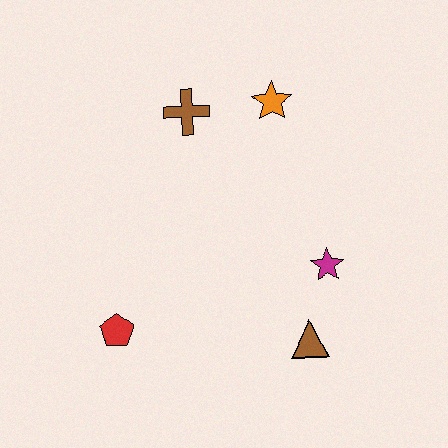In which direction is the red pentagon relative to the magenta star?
The red pentagon is to the left of the magenta star.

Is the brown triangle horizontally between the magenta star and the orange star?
Yes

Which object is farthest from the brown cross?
The brown triangle is farthest from the brown cross.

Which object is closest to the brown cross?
The orange star is closest to the brown cross.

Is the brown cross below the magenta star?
No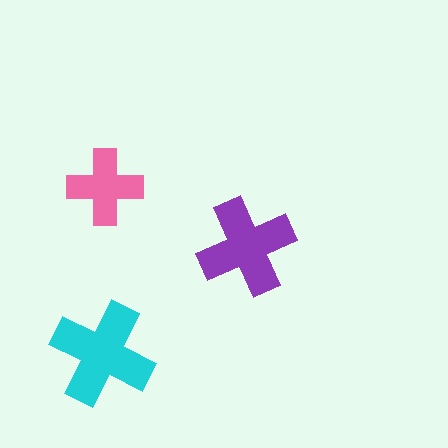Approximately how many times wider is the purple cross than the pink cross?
About 1.5 times wider.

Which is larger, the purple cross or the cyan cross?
The cyan one.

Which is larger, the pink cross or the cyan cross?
The cyan one.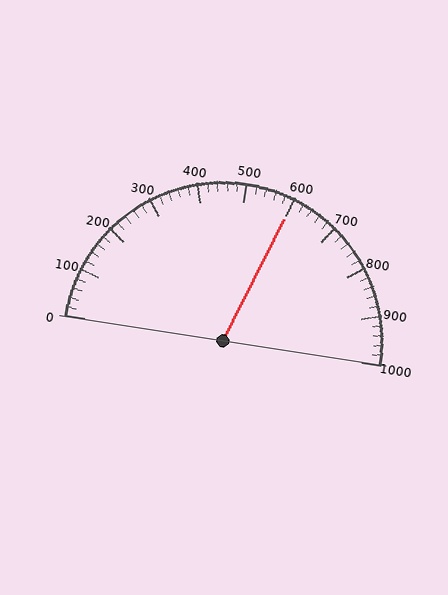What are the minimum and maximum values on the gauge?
The gauge ranges from 0 to 1000.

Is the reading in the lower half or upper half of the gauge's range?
The reading is in the upper half of the range (0 to 1000).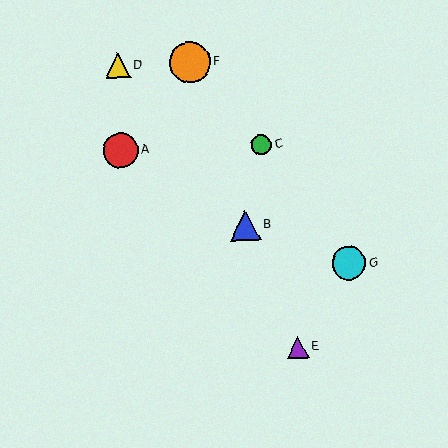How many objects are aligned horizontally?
2 objects (A, C) are aligned horizontally.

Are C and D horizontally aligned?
No, C is at y≈144 and D is at y≈66.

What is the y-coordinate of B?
Object B is at y≈226.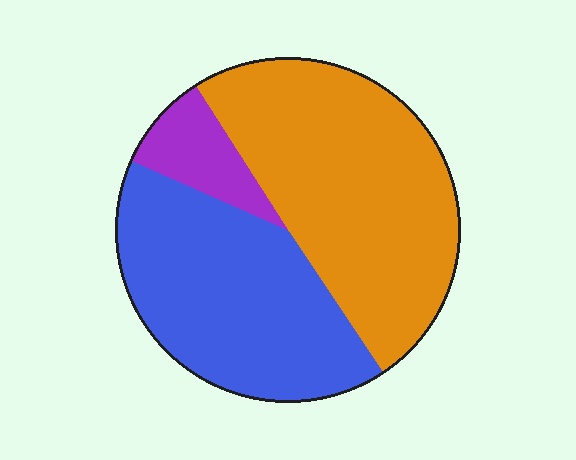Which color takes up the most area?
Orange, at roughly 50%.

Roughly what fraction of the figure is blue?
Blue covers roughly 40% of the figure.